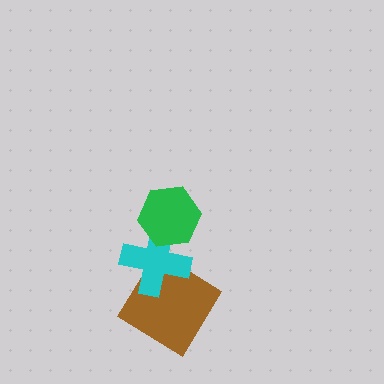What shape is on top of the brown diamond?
The cyan cross is on top of the brown diamond.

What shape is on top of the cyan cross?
The green hexagon is on top of the cyan cross.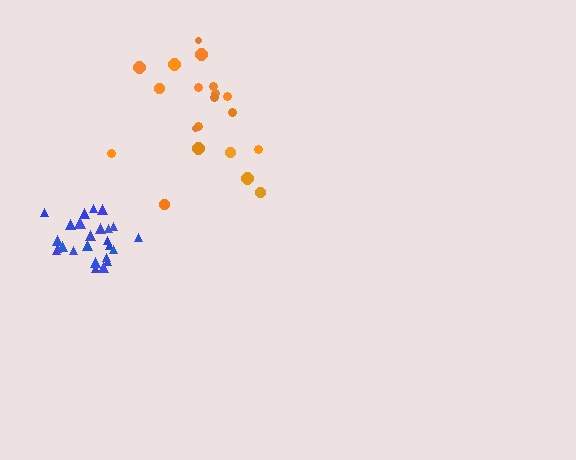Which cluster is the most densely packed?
Blue.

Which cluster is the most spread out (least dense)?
Orange.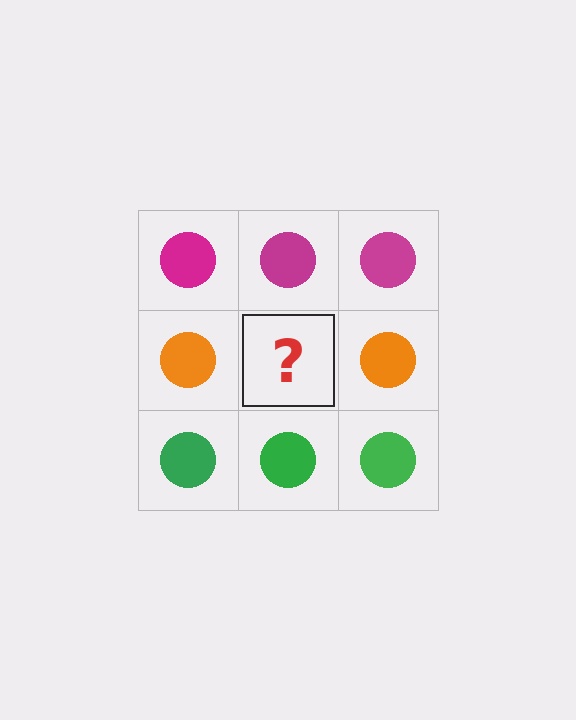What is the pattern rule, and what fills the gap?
The rule is that each row has a consistent color. The gap should be filled with an orange circle.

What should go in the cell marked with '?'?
The missing cell should contain an orange circle.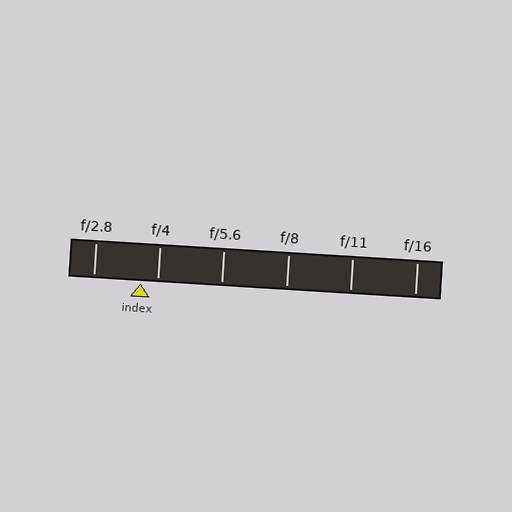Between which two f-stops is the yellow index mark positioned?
The index mark is between f/2.8 and f/4.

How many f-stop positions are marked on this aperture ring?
There are 6 f-stop positions marked.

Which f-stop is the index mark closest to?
The index mark is closest to f/4.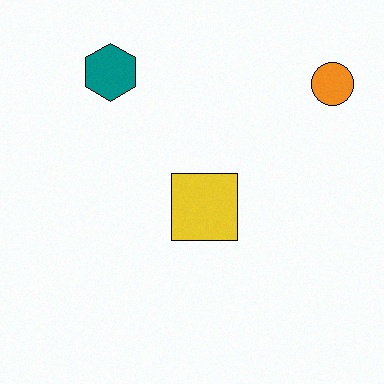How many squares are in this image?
There is 1 square.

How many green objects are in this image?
There are no green objects.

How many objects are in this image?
There are 3 objects.